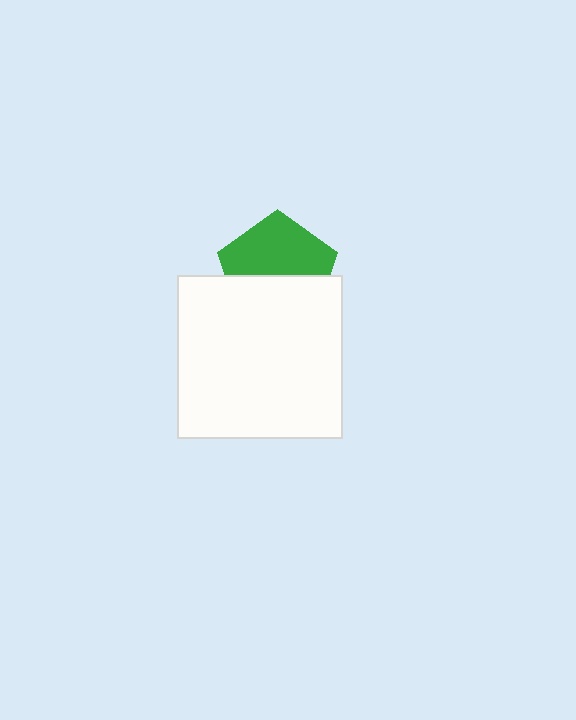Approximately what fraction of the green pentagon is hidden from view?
Roughly 45% of the green pentagon is hidden behind the white rectangle.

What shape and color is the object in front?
The object in front is a white rectangle.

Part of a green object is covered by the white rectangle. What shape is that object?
It is a pentagon.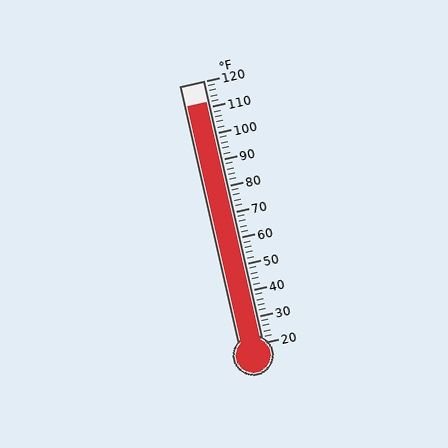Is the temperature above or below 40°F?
The temperature is above 40°F.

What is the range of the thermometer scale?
The thermometer scale ranges from 20°F to 120°F.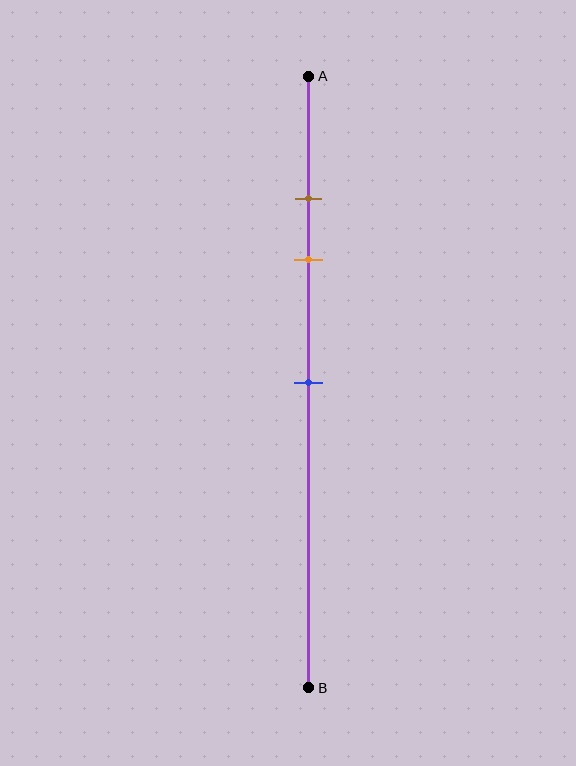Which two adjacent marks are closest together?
The brown and orange marks are the closest adjacent pair.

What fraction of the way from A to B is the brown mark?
The brown mark is approximately 20% (0.2) of the way from A to B.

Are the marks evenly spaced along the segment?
No, the marks are not evenly spaced.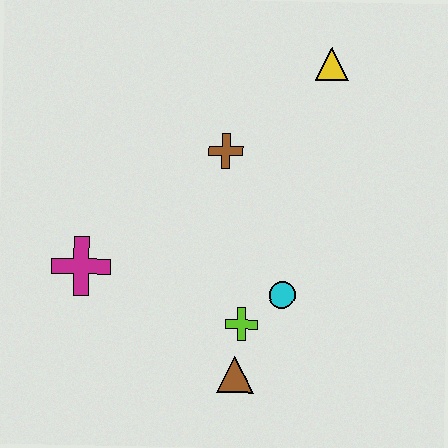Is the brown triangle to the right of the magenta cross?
Yes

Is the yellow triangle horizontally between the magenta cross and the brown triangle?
No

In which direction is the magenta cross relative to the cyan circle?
The magenta cross is to the left of the cyan circle.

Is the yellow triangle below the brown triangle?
No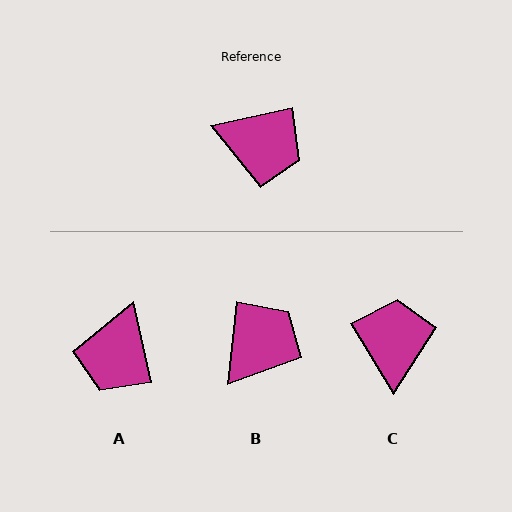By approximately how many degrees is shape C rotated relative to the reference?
Approximately 109 degrees counter-clockwise.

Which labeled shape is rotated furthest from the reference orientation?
C, about 109 degrees away.